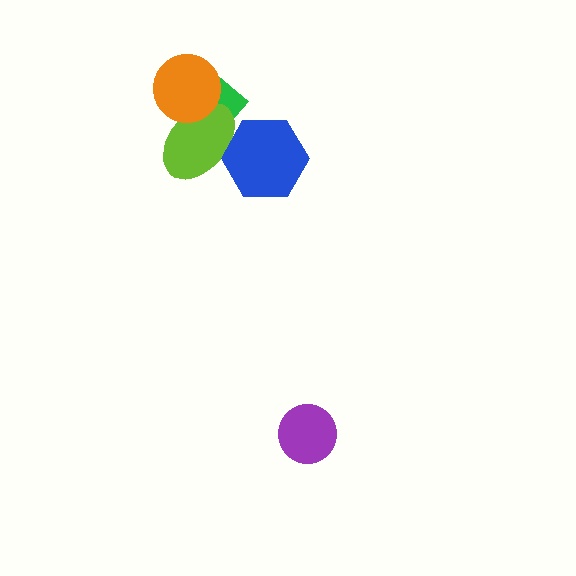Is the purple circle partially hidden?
No, no other shape covers it.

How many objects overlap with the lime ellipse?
3 objects overlap with the lime ellipse.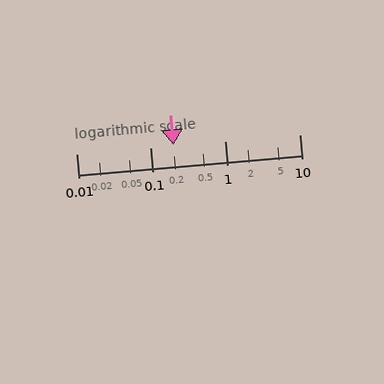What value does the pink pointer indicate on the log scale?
The pointer indicates approximately 0.2.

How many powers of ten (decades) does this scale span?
The scale spans 3 decades, from 0.01 to 10.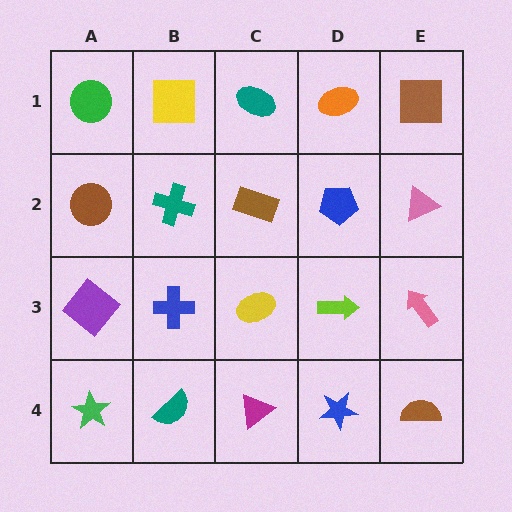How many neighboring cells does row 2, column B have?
4.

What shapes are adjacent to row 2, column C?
A teal ellipse (row 1, column C), a yellow ellipse (row 3, column C), a teal cross (row 2, column B), a blue pentagon (row 2, column D).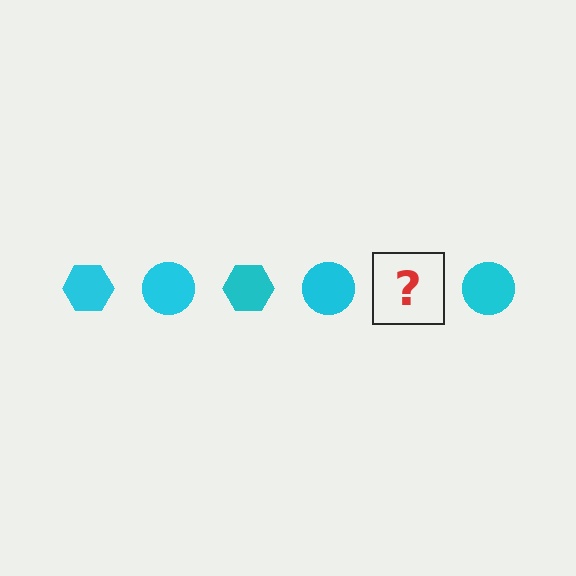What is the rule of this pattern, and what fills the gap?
The rule is that the pattern cycles through hexagon, circle shapes in cyan. The gap should be filled with a cyan hexagon.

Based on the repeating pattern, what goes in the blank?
The blank should be a cyan hexagon.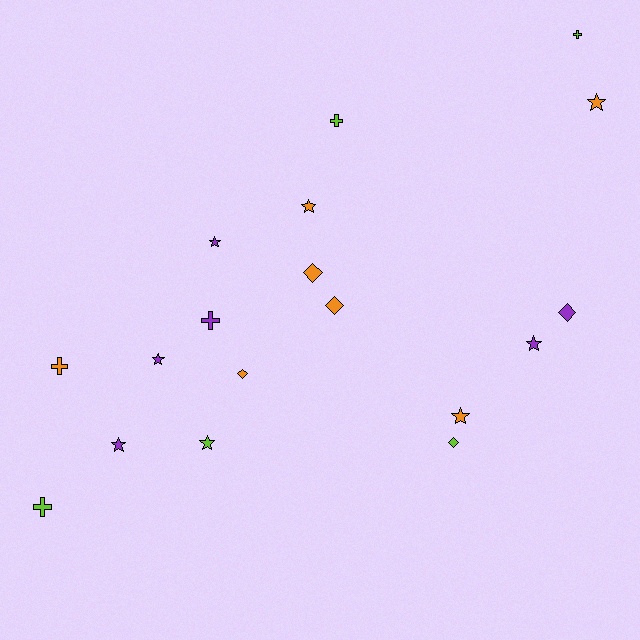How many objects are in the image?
There are 18 objects.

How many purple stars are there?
There are 4 purple stars.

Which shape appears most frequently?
Star, with 8 objects.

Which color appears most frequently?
Orange, with 7 objects.